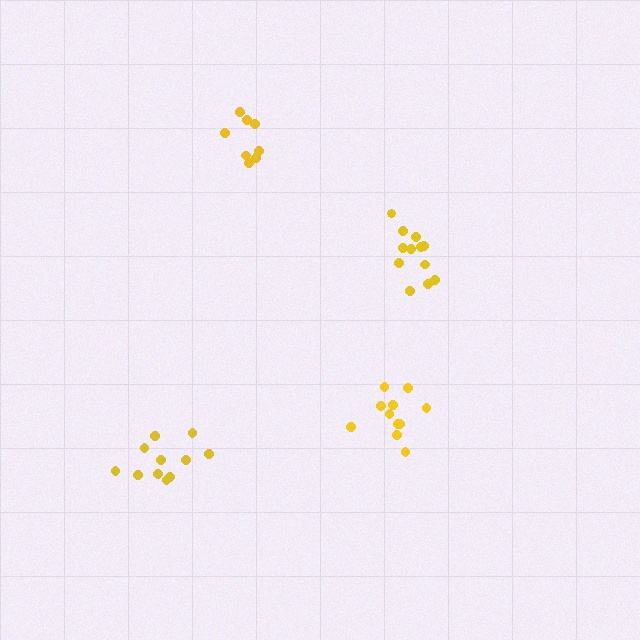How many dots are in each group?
Group 1: 11 dots, Group 2: 8 dots, Group 3: 12 dots, Group 4: 11 dots (42 total).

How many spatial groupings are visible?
There are 4 spatial groupings.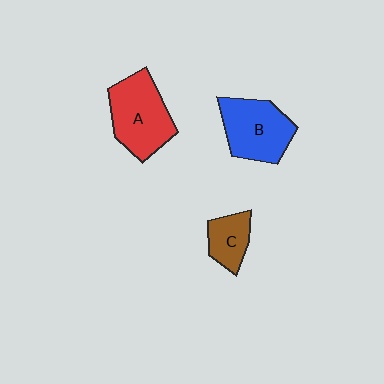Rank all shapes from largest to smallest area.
From largest to smallest: A (red), B (blue), C (brown).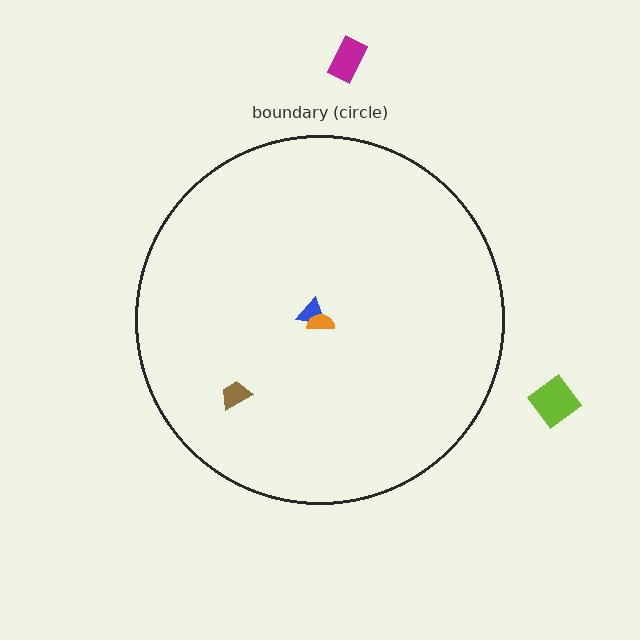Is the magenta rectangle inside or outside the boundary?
Outside.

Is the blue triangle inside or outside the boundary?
Inside.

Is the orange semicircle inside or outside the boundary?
Inside.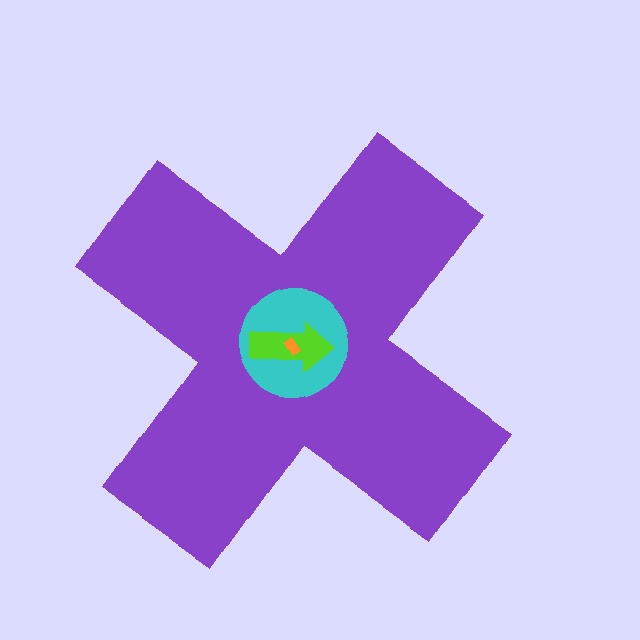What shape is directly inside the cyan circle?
The lime arrow.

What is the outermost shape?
The purple cross.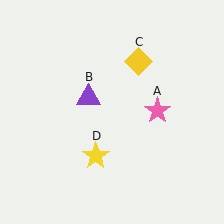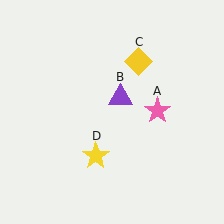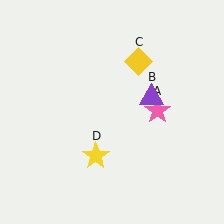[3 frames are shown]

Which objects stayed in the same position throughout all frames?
Pink star (object A) and yellow diamond (object C) and yellow star (object D) remained stationary.